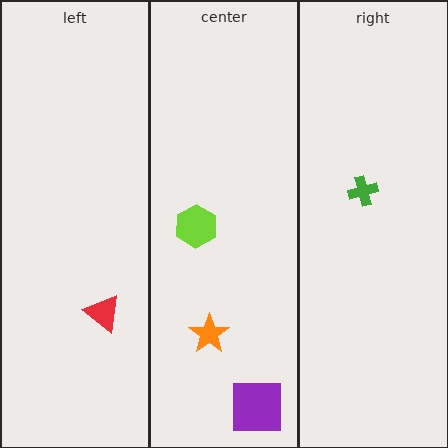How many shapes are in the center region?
3.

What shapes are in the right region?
The green cross.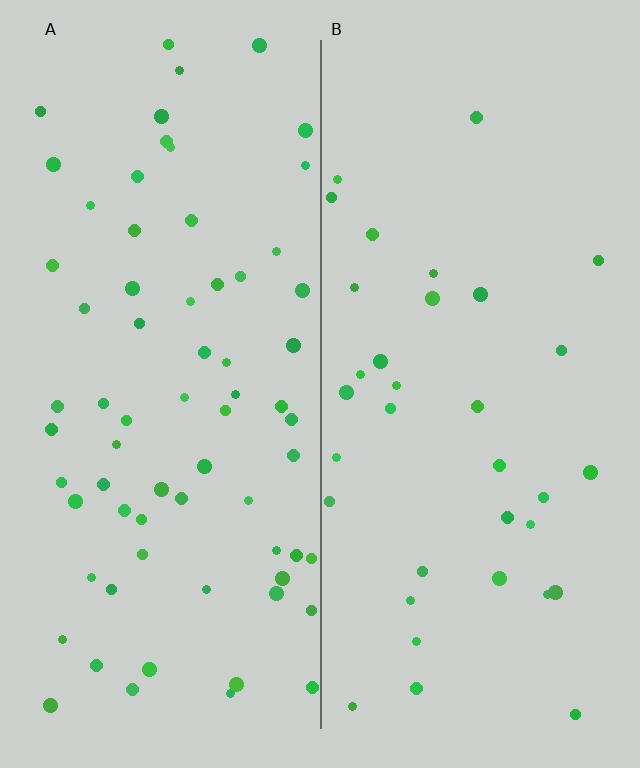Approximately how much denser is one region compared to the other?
Approximately 2.0× — region A over region B.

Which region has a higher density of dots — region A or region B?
A (the left).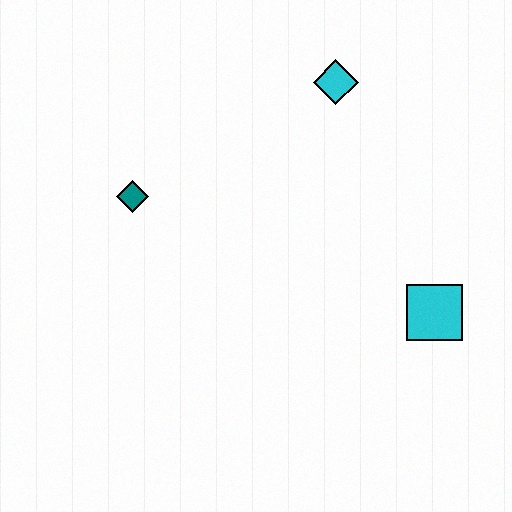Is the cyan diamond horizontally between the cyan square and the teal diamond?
Yes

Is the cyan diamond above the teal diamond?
Yes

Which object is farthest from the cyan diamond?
The cyan square is farthest from the cyan diamond.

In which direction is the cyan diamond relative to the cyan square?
The cyan diamond is above the cyan square.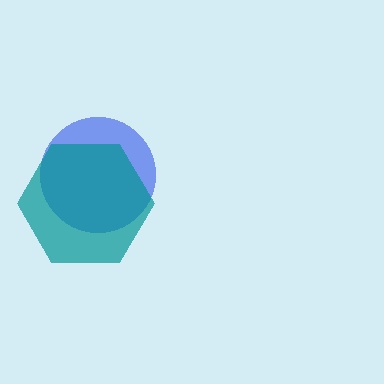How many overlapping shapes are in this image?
There are 2 overlapping shapes in the image.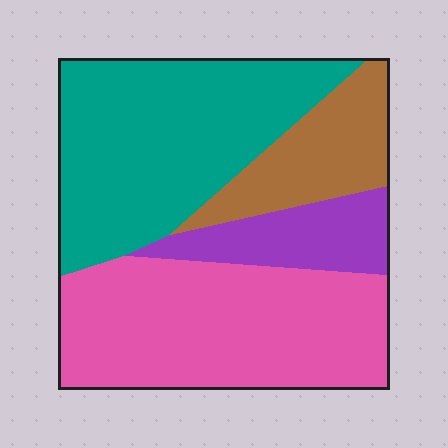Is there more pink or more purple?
Pink.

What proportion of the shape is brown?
Brown covers 14% of the shape.